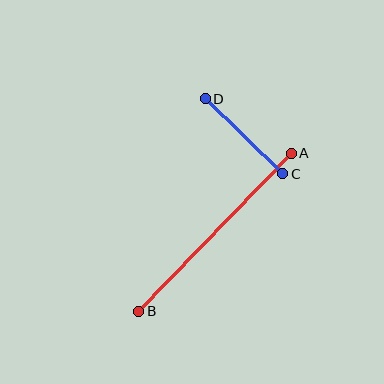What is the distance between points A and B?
The distance is approximately 220 pixels.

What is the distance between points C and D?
The distance is approximately 108 pixels.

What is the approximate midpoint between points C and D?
The midpoint is at approximately (244, 136) pixels.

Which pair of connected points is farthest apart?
Points A and B are farthest apart.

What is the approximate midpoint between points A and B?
The midpoint is at approximately (215, 232) pixels.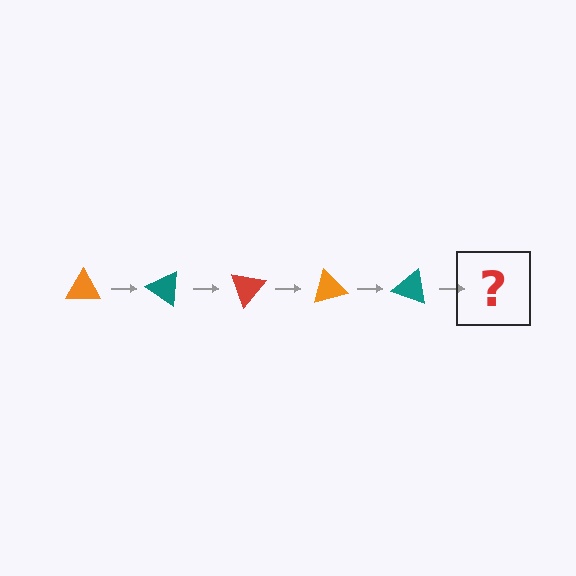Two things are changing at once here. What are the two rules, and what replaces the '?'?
The two rules are that it rotates 35 degrees each step and the color cycles through orange, teal, and red. The '?' should be a red triangle, rotated 175 degrees from the start.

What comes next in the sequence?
The next element should be a red triangle, rotated 175 degrees from the start.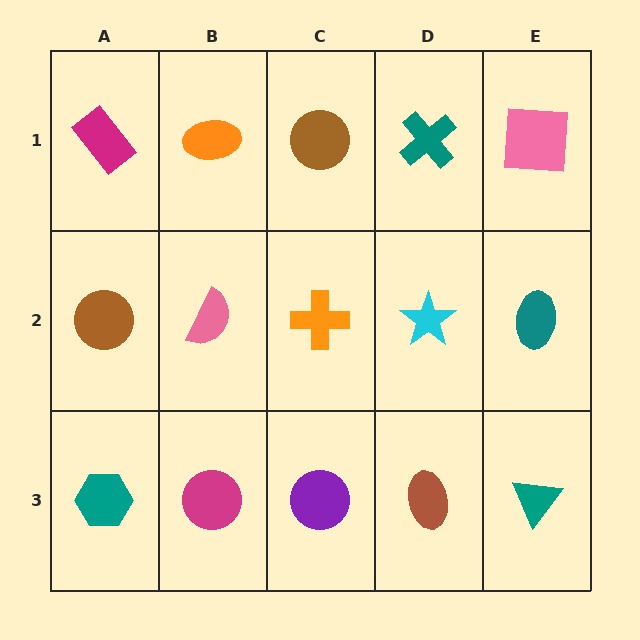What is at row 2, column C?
An orange cross.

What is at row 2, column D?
A cyan star.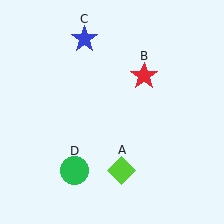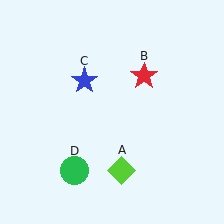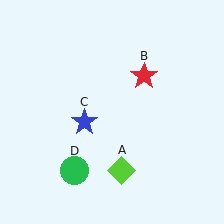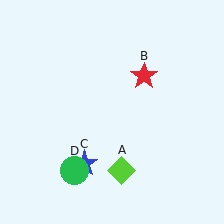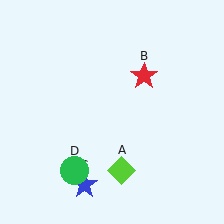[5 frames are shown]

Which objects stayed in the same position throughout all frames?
Lime diamond (object A) and red star (object B) and green circle (object D) remained stationary.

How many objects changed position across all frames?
1 object changed position: blue star (object C).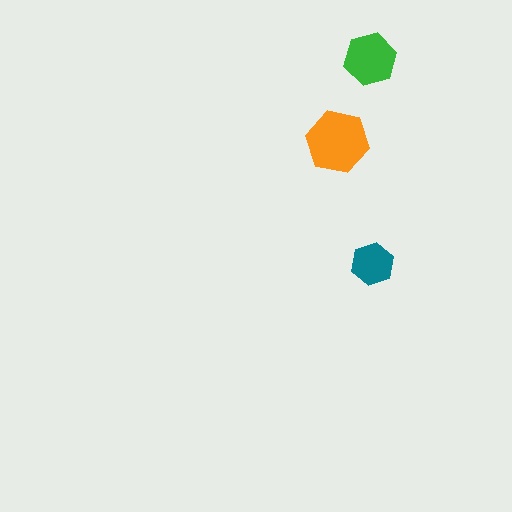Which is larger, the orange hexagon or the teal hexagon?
The orange one.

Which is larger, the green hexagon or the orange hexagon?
The orange one.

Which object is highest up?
The green hexagon is topmost.